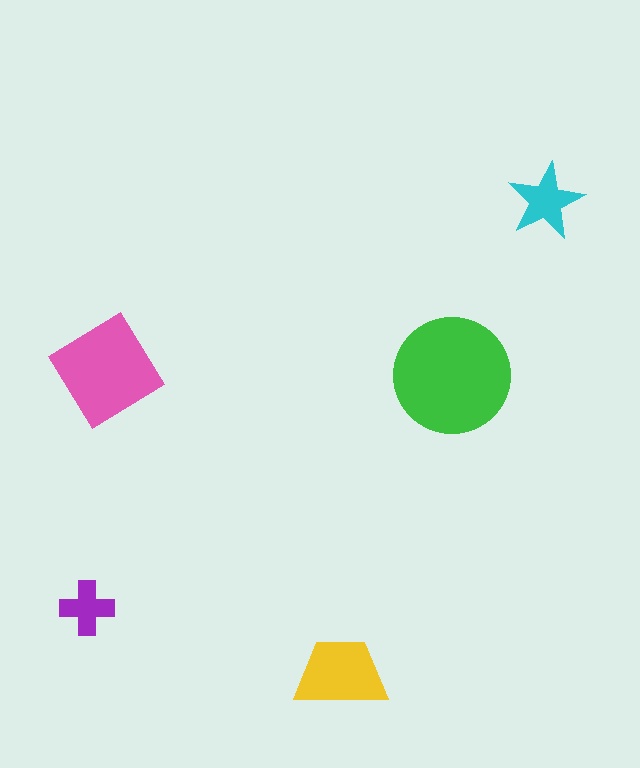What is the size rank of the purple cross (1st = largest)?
5th.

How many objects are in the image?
There are 5 objects in the image.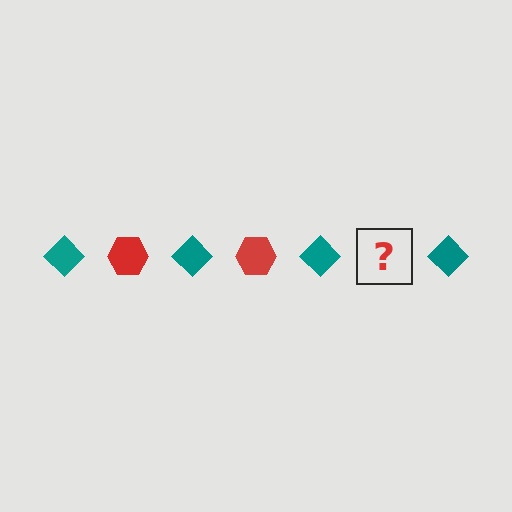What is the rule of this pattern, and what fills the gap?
The rule is that the pattern alternates between teal diamond and red hexagon. The gap should be filled with a red hexagon.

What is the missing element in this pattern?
The missing element is a red hexagon.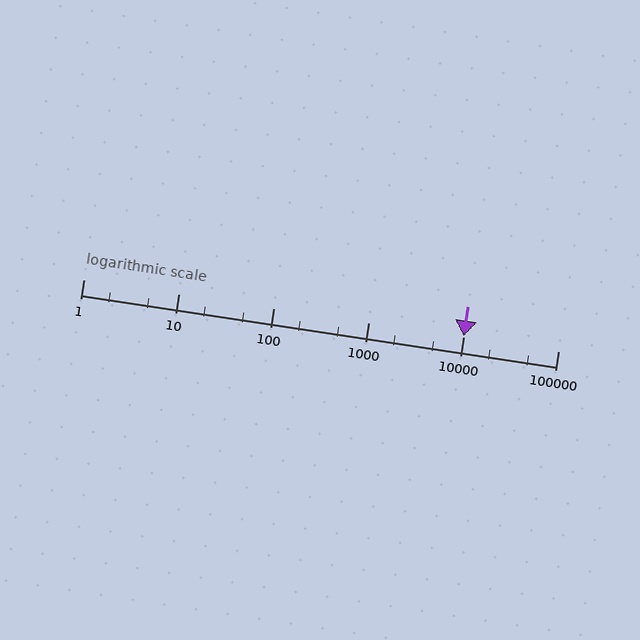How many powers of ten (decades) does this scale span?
The scale spans 5 decades, from 1 to 100000.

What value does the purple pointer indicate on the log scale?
The pointer indicates approximately 10000.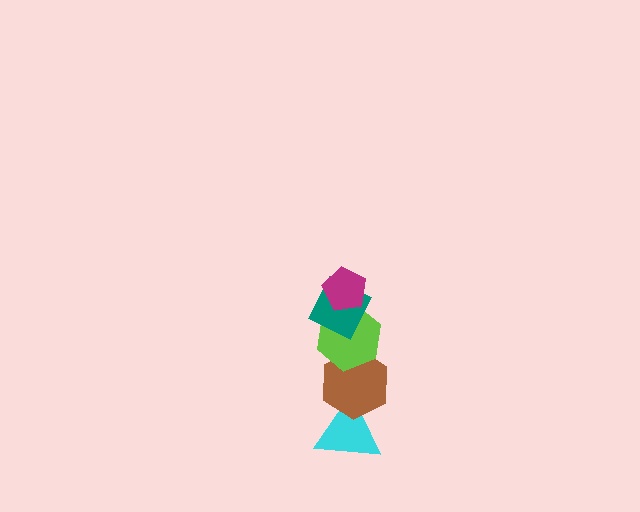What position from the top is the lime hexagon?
The lime hexagon is 3rd from the top.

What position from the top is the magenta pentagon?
The magenta pentagon is 1st from the top.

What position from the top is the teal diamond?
The teal diamond is 2nd from the top.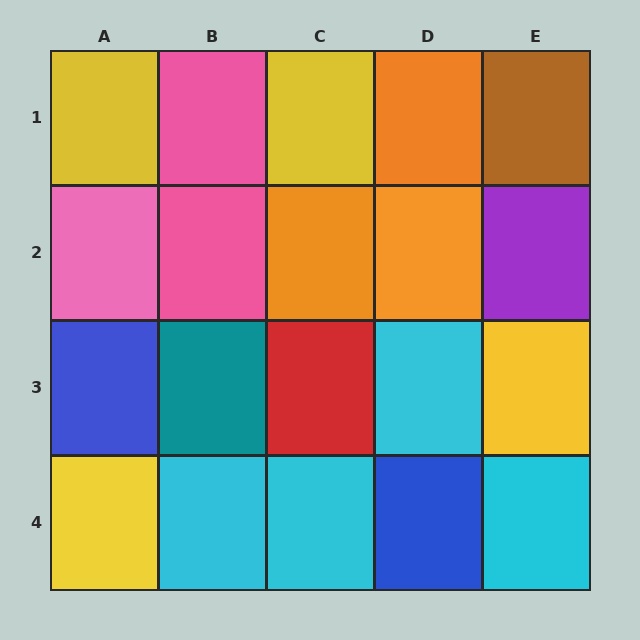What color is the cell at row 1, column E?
Brown.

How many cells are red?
1 cell is red.